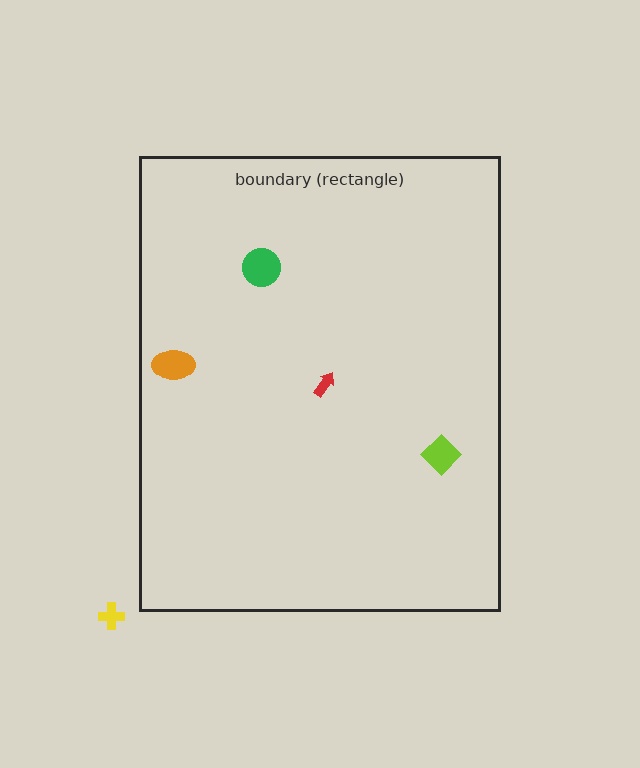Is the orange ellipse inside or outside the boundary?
Inside.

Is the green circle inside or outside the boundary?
Inside.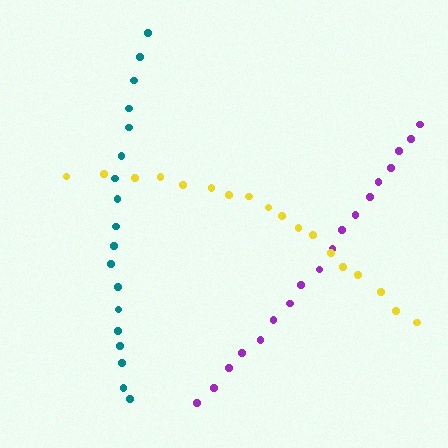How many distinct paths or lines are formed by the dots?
There are 3 distinct paths.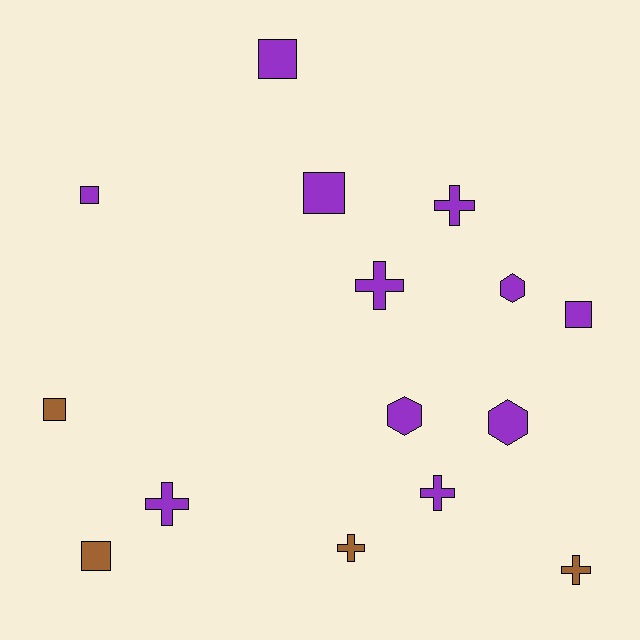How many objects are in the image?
There are 15 objects.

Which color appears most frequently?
Purple, with 11 objects.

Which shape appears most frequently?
Cross, with 6 objects.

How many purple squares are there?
There are 4 purple squares.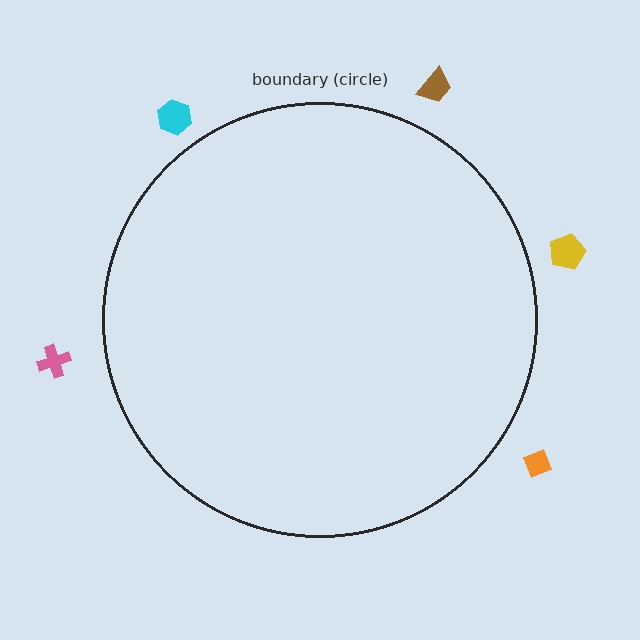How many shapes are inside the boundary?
0 inside, 5 outside.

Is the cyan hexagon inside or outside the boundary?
Outside.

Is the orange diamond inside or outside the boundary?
Outside.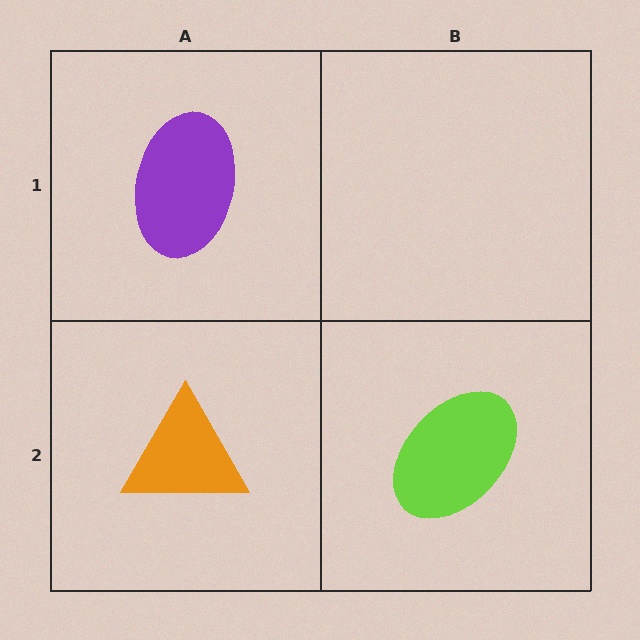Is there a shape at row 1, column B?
No, that cell is empty.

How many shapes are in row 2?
2 shapes.